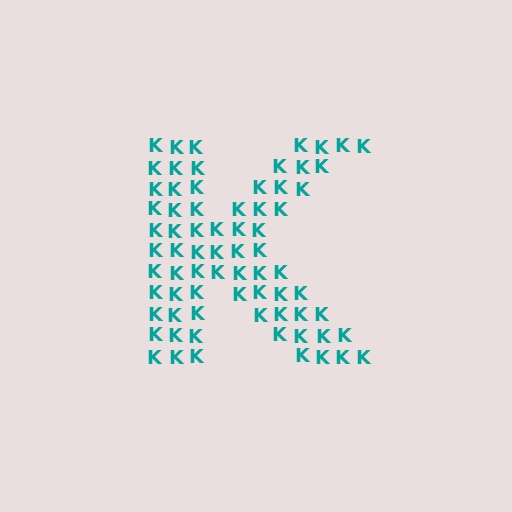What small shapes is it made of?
It is made of small letter K's.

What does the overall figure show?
The overall figure shows the letter K.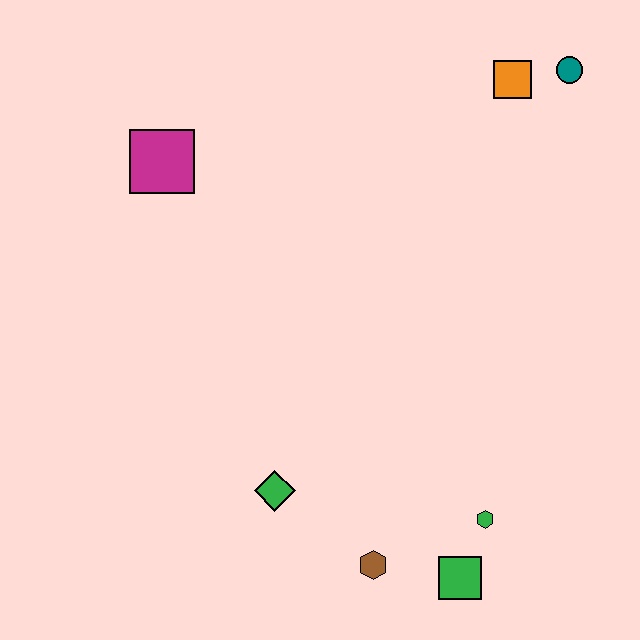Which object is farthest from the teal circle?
The brown hexagon is farthest from the teal circle.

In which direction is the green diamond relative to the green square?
The green diamond is to the left of the green square.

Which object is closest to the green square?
The green hexagon is closest to the green square.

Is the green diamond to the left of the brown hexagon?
Yes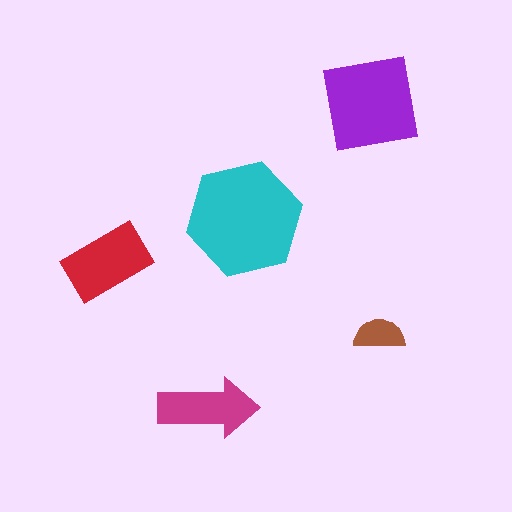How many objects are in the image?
There are 5 objects in the image.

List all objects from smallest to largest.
The brown semicircle, the magenta arrow, the red rectangle, the purple square, the cyan hexagon.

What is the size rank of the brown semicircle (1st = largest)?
5th.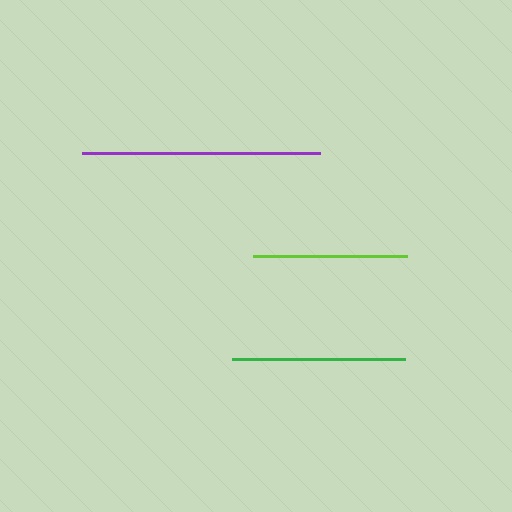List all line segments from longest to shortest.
From longest to shortest: purple, green, lime.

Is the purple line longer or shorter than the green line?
The purple line is longer than the green line.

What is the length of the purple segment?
The purple segment is approximately 237 pixels long.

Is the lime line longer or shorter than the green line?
The green line is longer than the lime line.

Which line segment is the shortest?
The lime line is the shortest at approximately 154 pixels.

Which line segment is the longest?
The purple line is the longest at approximately 237 pixels.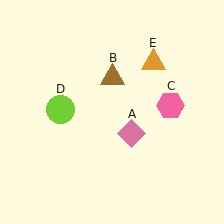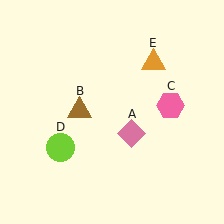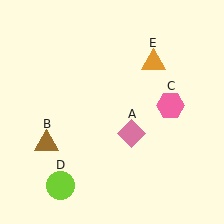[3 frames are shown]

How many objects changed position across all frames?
2 objects changed position: brown triangle (object B), lime circle (object D).